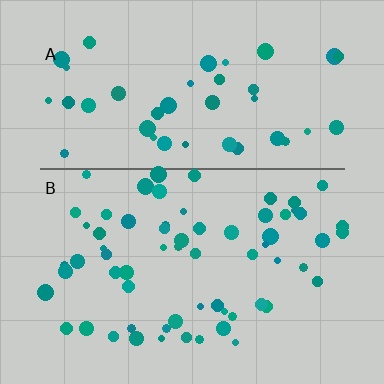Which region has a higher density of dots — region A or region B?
B (the bottom).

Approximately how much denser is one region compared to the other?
Approximately 1.5× — region B over region A.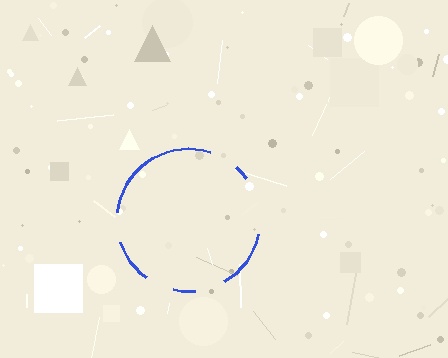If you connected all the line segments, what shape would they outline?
They would outline a circle.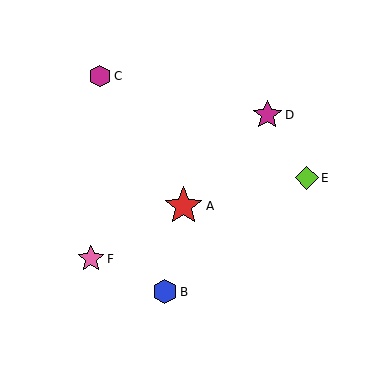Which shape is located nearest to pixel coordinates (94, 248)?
The pink star (labeled F) at (91, 259) is nearest to that location.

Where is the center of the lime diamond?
The center of the lime diamond is at (307, 178).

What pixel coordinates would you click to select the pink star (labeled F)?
Click at (91, 259) to select the pink star F.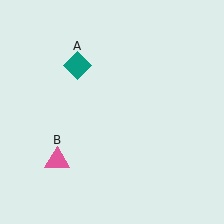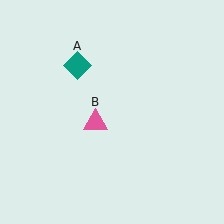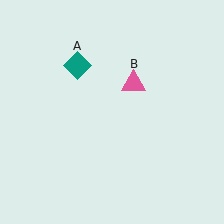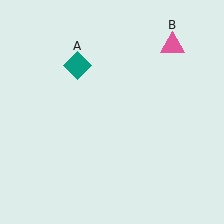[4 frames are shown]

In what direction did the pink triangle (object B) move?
The pink triangle (object B) moved up and to the right.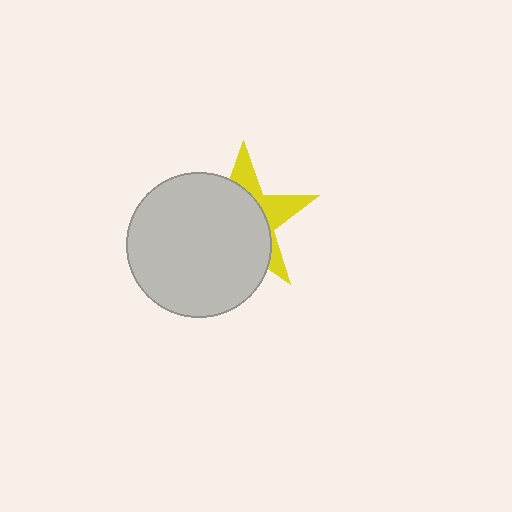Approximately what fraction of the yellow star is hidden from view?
Roughly 67% of the yellow star is hidden behind the light gray circle.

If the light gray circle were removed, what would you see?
You would see the complete yellow star.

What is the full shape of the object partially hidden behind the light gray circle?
The partially hidden object is a yellow star.